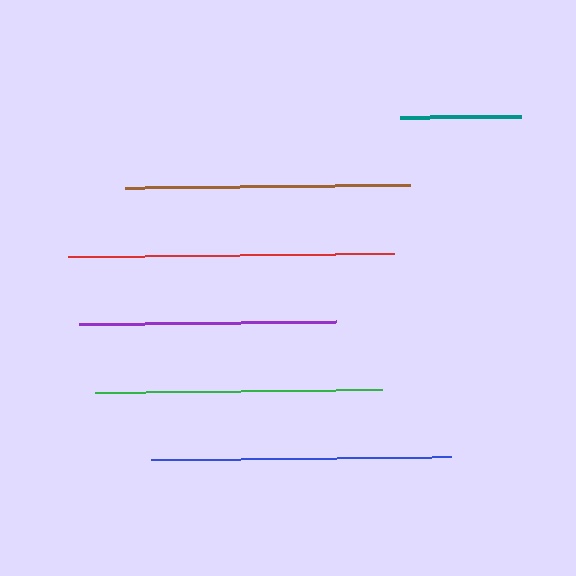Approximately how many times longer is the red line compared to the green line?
The red line is approximately 1.1 times the length of the green line.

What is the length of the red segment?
The red segment is approximately 326 pixels long.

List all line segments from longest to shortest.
From longest to shortest: red, blue, green, brown, purple, teal.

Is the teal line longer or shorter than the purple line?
The purple line is longer than the teal line.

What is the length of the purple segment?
The purple segment is approximately 257 pixels long.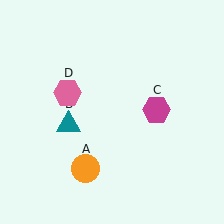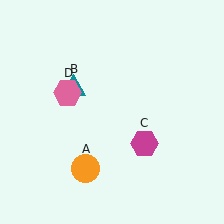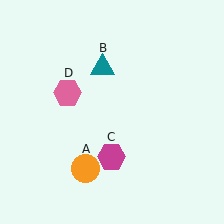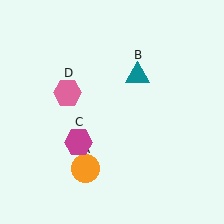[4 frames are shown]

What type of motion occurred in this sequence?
The teal triangle (object B), magenta hexagon (object C) rotated clockwise around the center of the scene.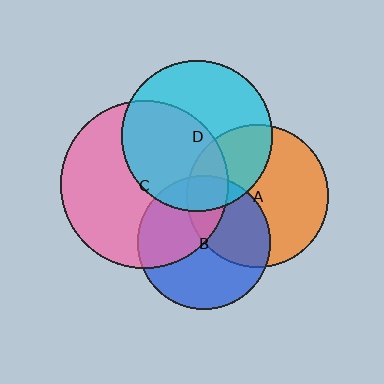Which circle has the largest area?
Circle C (pink).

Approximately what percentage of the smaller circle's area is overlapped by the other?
Approximately 20%.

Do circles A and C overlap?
Yes.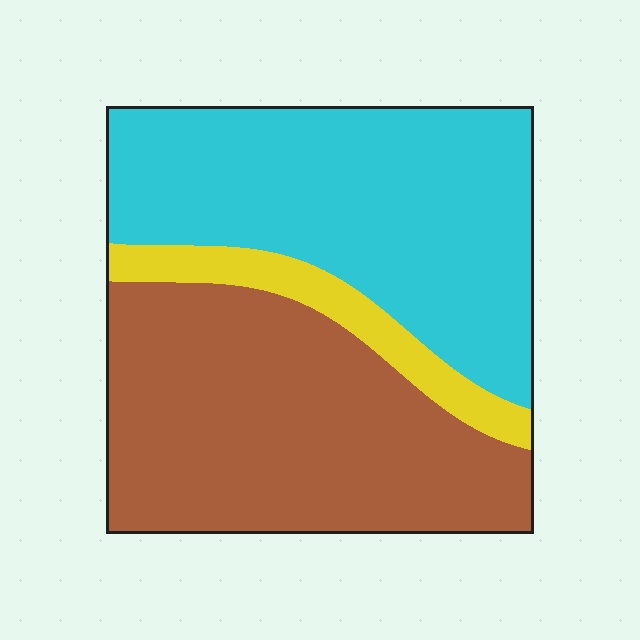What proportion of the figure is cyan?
Cyan takes up between a third and a half of the figure.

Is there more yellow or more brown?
Brown.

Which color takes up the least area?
Yellow, at roughly 10%.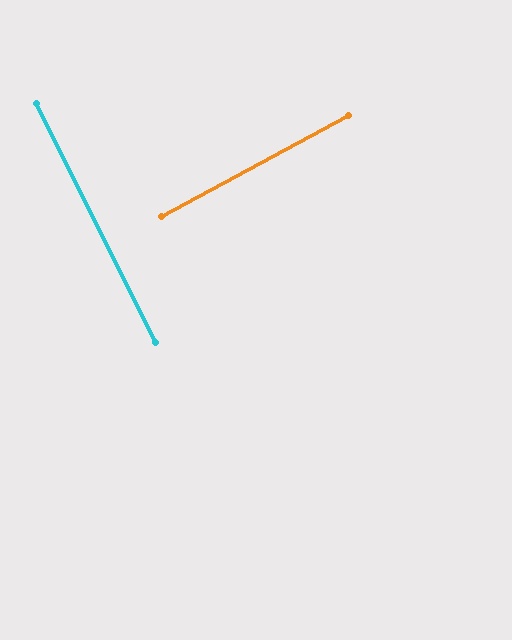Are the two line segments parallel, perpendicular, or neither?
Perpendicular — they meet at approximately 88°.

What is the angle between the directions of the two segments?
Approximately 88 degrees.